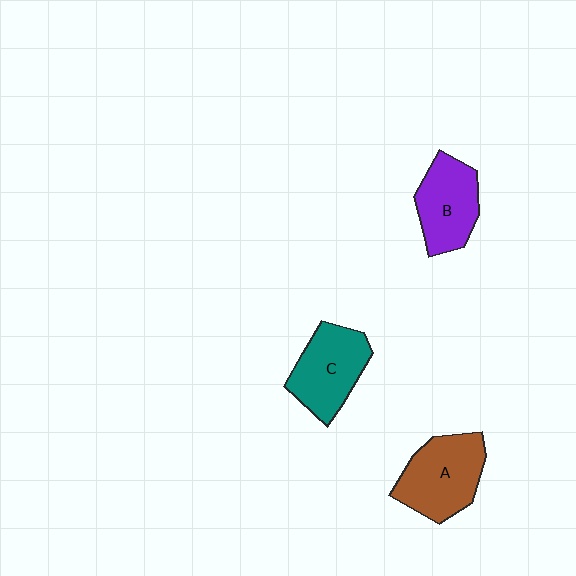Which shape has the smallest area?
Shape B (purple).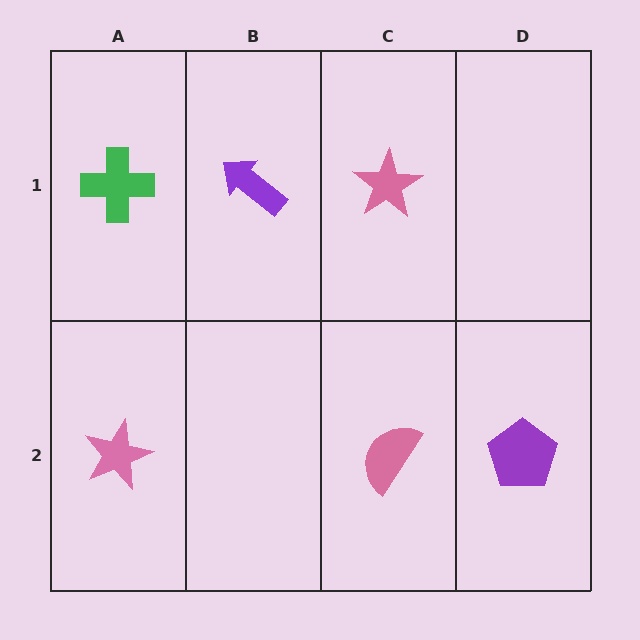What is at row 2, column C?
A pink semicircle.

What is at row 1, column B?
A purple arrow.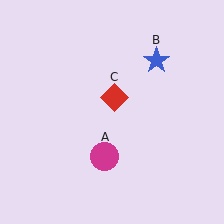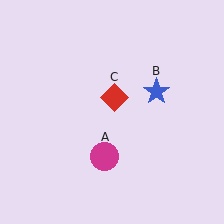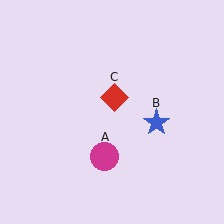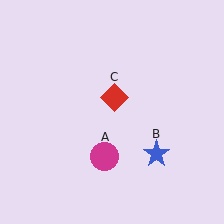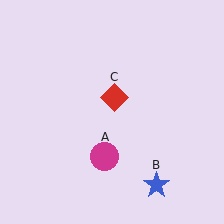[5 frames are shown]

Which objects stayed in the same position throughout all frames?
Magenta circle (object A) and red diamond (object C) remained stationary.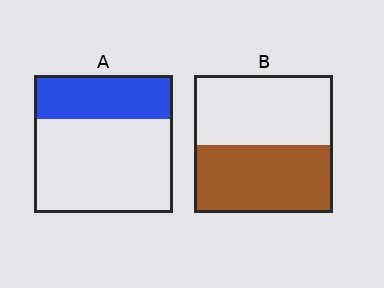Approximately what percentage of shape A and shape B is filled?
A is approximately 30% and B is approximately 50%.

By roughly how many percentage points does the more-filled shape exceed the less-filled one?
By roughly 15 percentage points (B over A).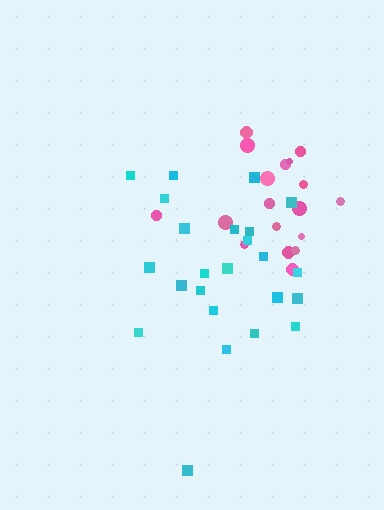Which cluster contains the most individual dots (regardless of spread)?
Cyan (24).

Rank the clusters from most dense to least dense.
pink, cyan.